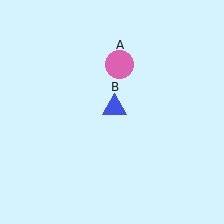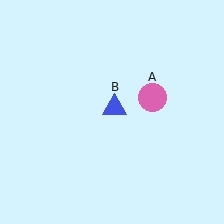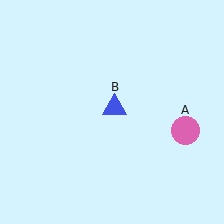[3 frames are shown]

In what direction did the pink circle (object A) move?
The pink circle (object A) moved down and to the right.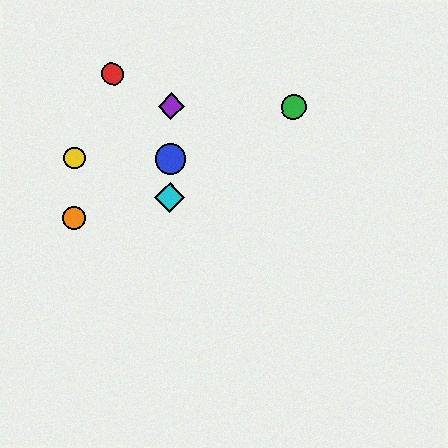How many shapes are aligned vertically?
3 shapes (the blue circle, the purple diamond, the cyan diamond) are aligned vertically.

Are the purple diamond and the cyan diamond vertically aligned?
Yes, both are at x≈171.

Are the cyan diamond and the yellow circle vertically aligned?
No, the cyan diamond is at x≈170 and the yellow circle is at x≈74.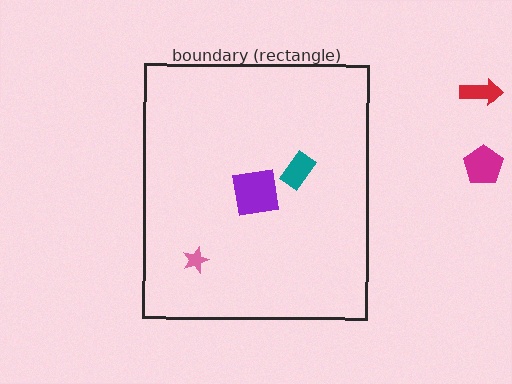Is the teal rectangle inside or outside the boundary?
Inside.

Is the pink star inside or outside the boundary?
Inside.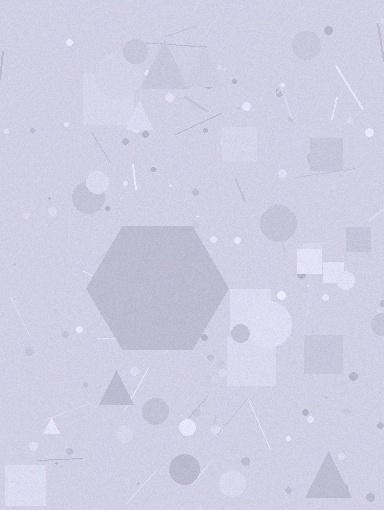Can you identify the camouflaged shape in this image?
The camouflaged shape is a hexagon.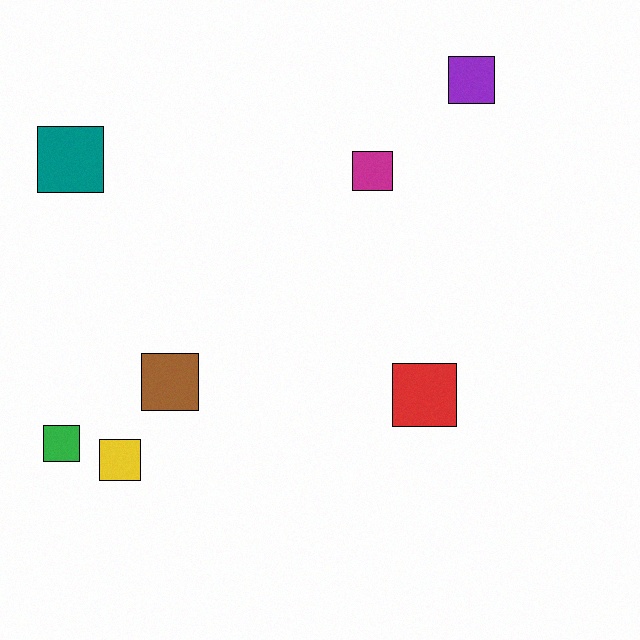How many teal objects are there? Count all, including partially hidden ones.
There is 1 teal object.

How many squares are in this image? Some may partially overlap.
There are 7 squares.